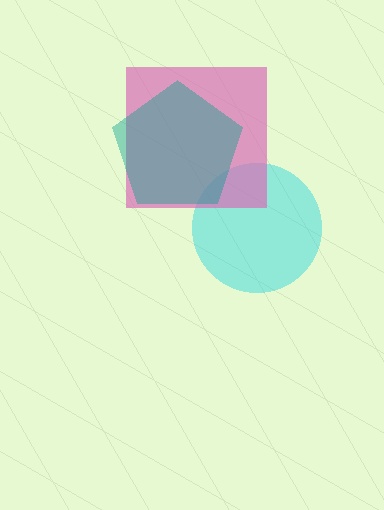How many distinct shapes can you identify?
There are 3 distinct shapes: a cyan circle, a pink square, a teal pentagon.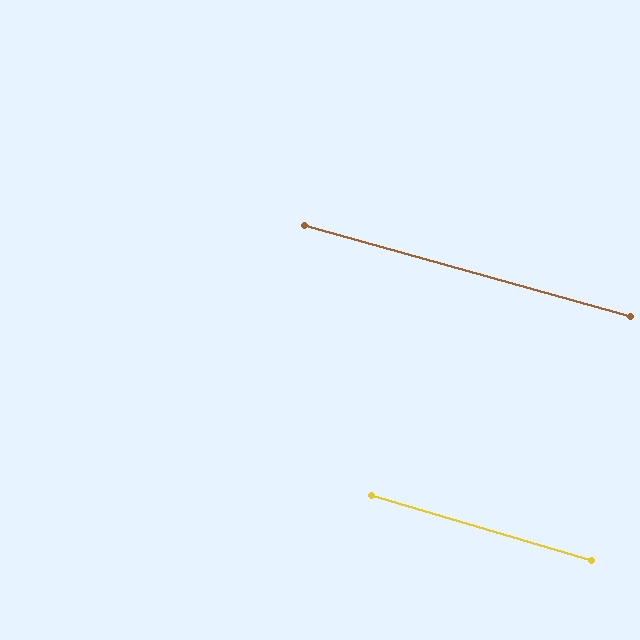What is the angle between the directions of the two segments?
Approximately 1 degree.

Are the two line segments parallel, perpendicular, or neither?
Parallel — their directions differ by only 0.8°.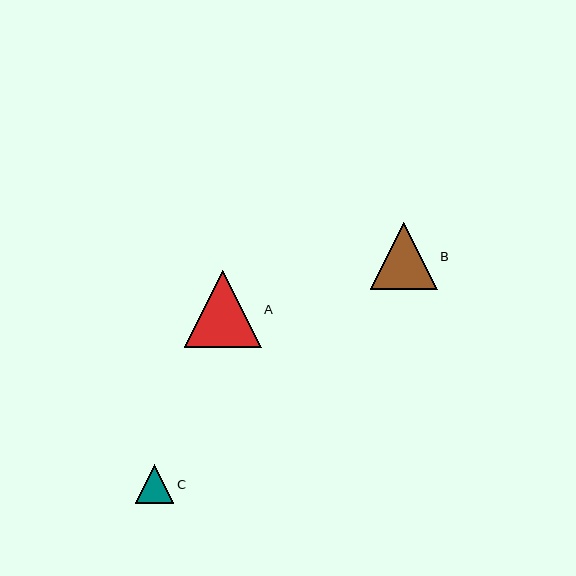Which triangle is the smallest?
Triangle C is the smallest with a size of approximately 39 pixels.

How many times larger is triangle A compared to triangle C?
Triangle A is approximately 2.0 times the size of triangle C.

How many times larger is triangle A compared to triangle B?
Triangle A is approximately 1.2 times the size of triangle B.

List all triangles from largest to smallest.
From largest to smallest: A, B, C.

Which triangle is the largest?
Triangle A is the largest with a size of approximately 77 pixels.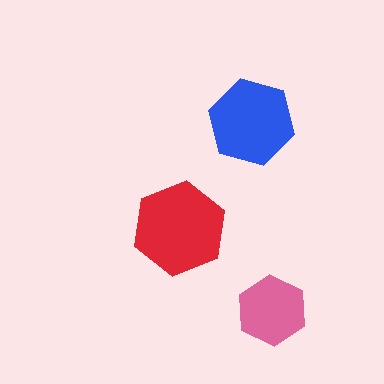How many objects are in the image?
There are 3 objects in the image.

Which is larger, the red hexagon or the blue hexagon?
The red one.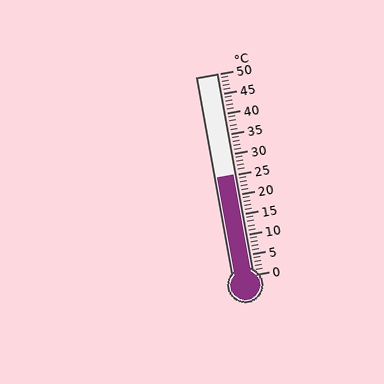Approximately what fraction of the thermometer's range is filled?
The thermometer is filled to approximately 50% of its range.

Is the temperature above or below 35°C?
The temperature is below 35°C.